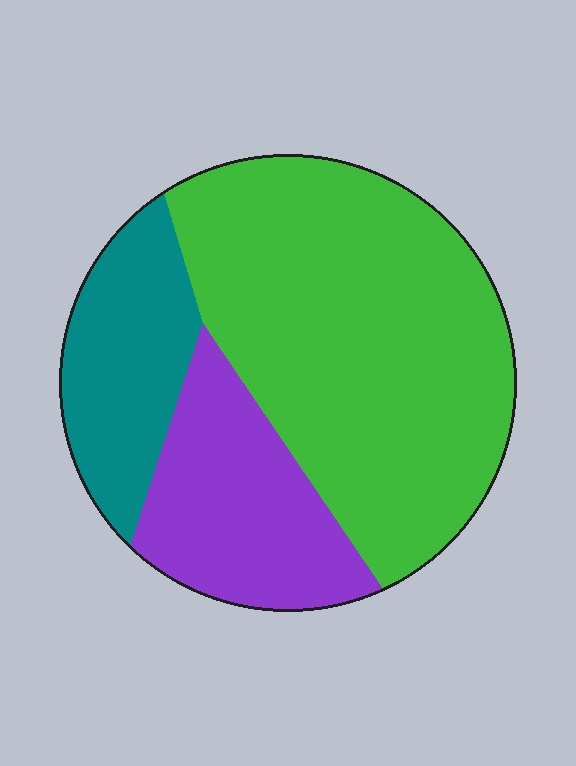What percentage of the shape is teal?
Teal covers 19% of the shape.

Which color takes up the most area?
Green, at roughly 60%.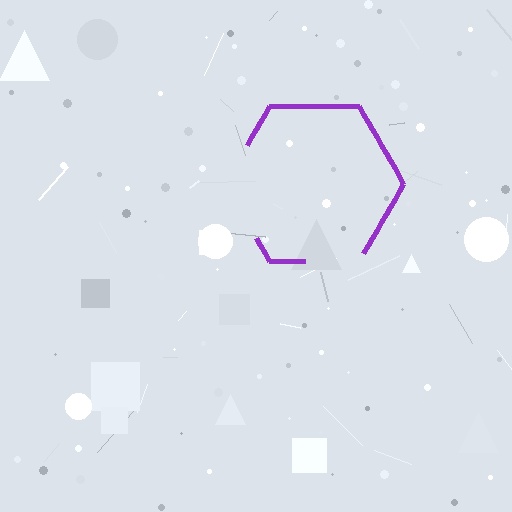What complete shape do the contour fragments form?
The contour fragments form a hexagon.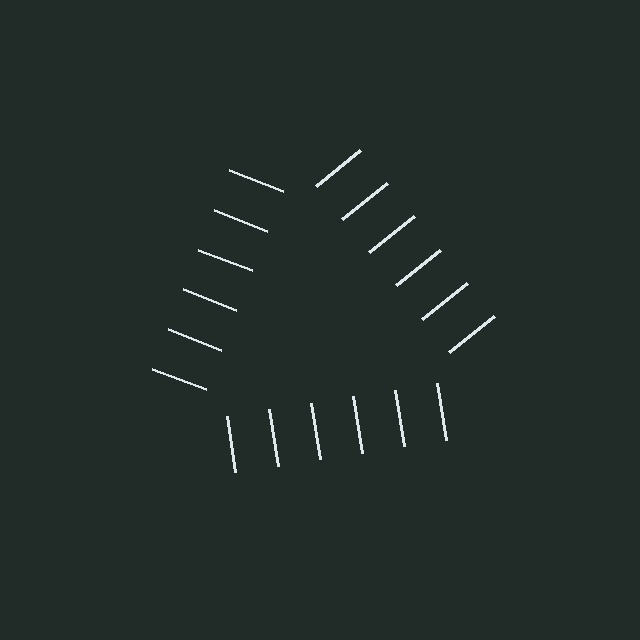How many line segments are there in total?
18 — 6 along each of the 3 edges.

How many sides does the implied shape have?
3 sides — the line-ends trace a triangle.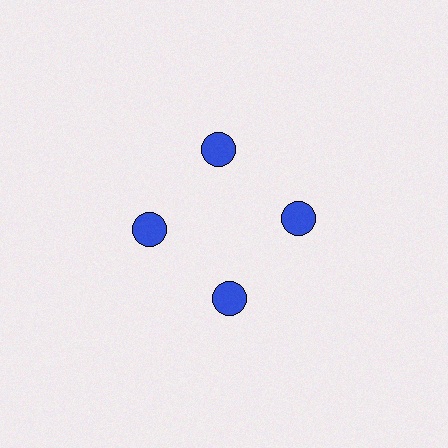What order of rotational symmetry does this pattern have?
This pattern has 4-fold rotational symmetry.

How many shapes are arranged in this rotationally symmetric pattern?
There are 4 shapes, arranged in 4 groups of 1.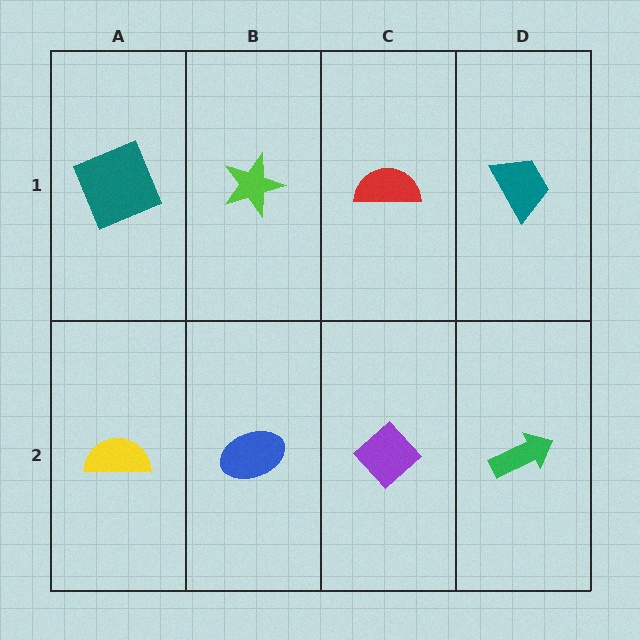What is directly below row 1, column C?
A purple diamond.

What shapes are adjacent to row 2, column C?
A red semicircle (row 1, column C), a blue ellipse (row 2, column B), a green arrow (row 2, column D).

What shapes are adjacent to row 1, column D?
A green arrow (row 2, column D), a red semicircle (row 1, column C).